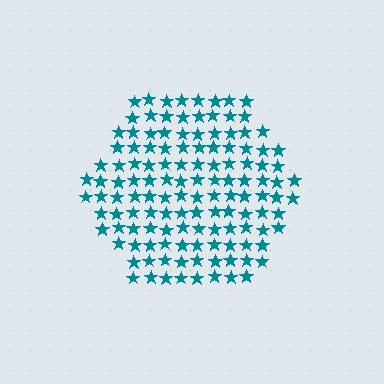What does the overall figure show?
The overall figure shows a hexagon.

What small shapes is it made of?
It is made of small stars.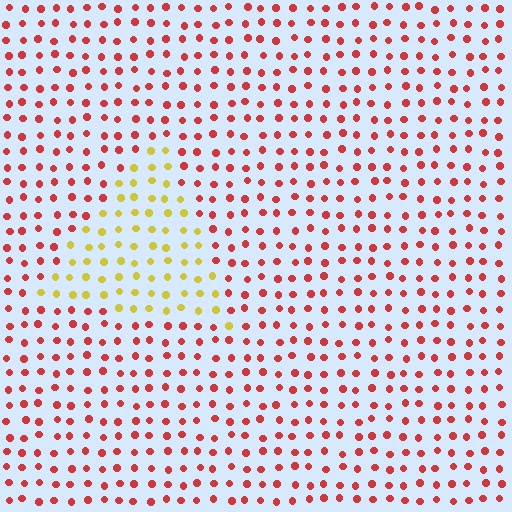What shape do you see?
I see a triangle.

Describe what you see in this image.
The image is filled with small red elements in a uniform arrangement. A triangle-shaped region is visible where the elements are tinted to a slightly different hue, forming a subtle color boundary.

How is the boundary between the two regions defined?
The boundary is defined purely by a slight shift in hue (about 58 degrees). Spacing, size, and orientation are identical on both sides.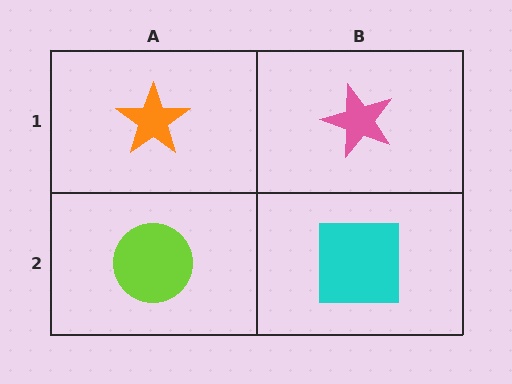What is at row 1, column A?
An orange star.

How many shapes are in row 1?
2 shapes.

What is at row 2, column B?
A cyan square.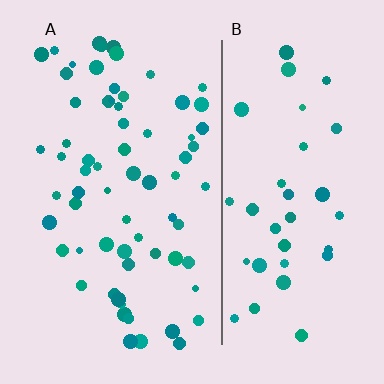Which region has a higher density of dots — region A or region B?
A (the left).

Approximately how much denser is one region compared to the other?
Approximately 1.8× — region A over region B.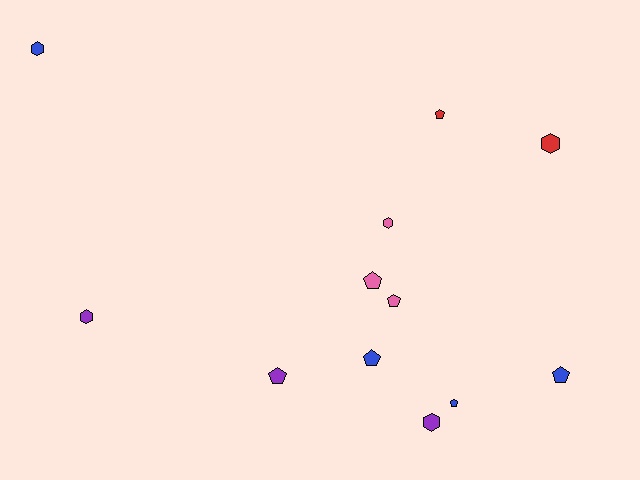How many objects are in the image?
There are 12 objects.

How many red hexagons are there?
There is 1 red hexagon.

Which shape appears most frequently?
Pentagon, with 7 objects.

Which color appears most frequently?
Blue, with 4 objects.